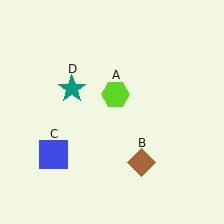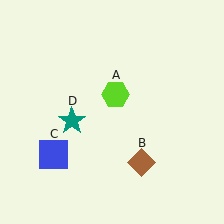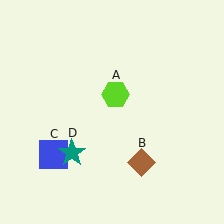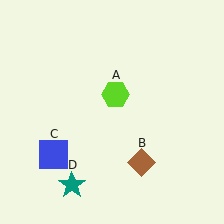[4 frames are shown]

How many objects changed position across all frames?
1 object changed position: teal star (object D).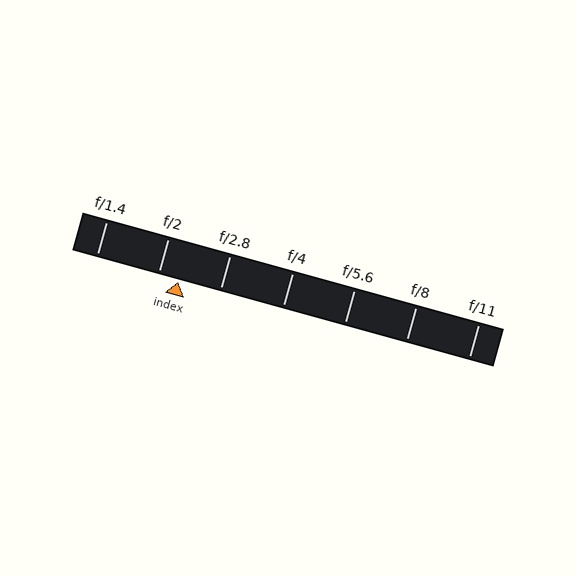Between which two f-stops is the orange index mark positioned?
The index mark is between f/2 and f/2.8.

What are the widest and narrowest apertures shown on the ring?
The widest aperture shown is f/1.4 and the narrowest is f/11.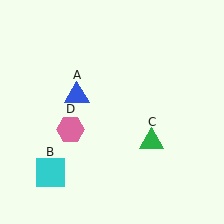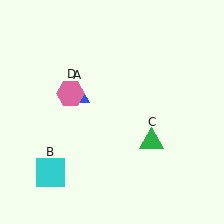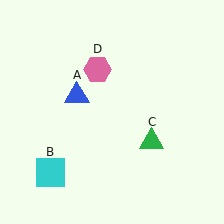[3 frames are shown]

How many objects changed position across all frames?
1 object changed position: pink hexagon (object D).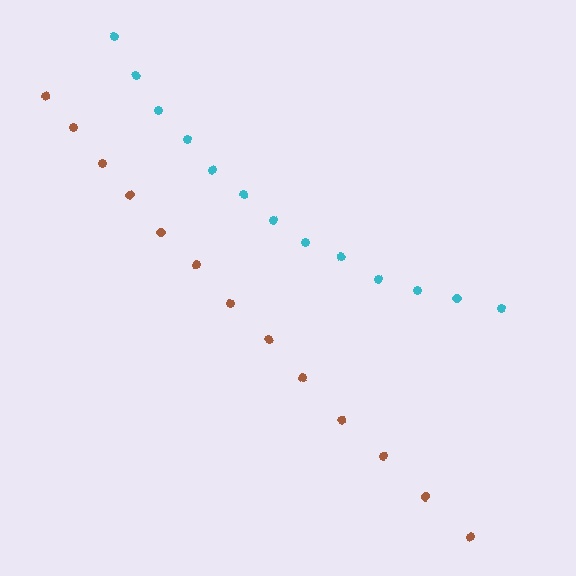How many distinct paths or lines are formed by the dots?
There are 2 distinct paths.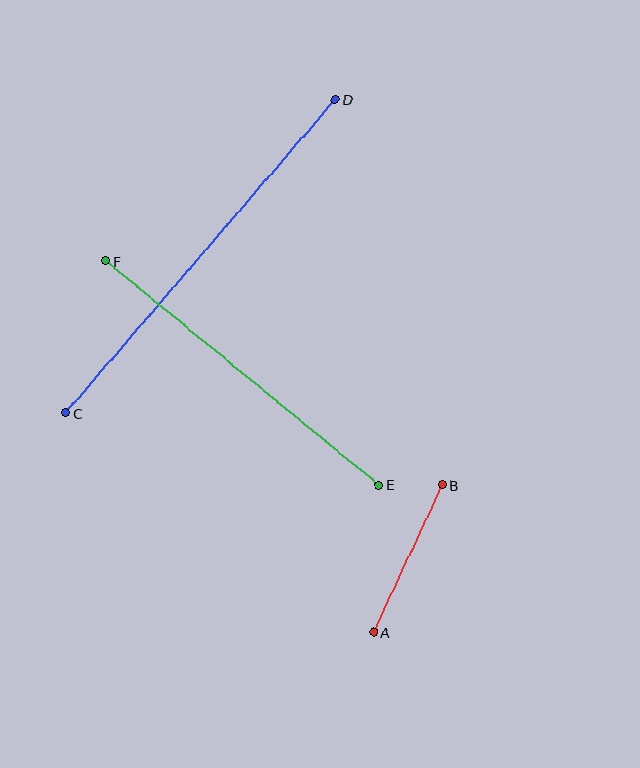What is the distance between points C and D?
The distance is approximately 413 pixels.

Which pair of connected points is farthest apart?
Points C and D are farthest apart.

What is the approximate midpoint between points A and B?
The midpoint is at approximately (408, 559) pixels.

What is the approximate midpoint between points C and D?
The midpoint is at approximately (200, 256) pixels.